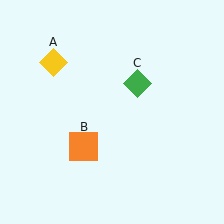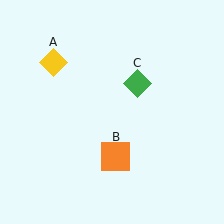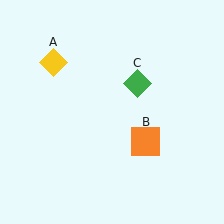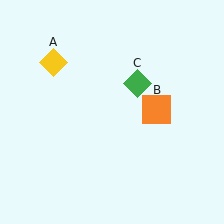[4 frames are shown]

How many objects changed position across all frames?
1 object changed position: orange square (object B).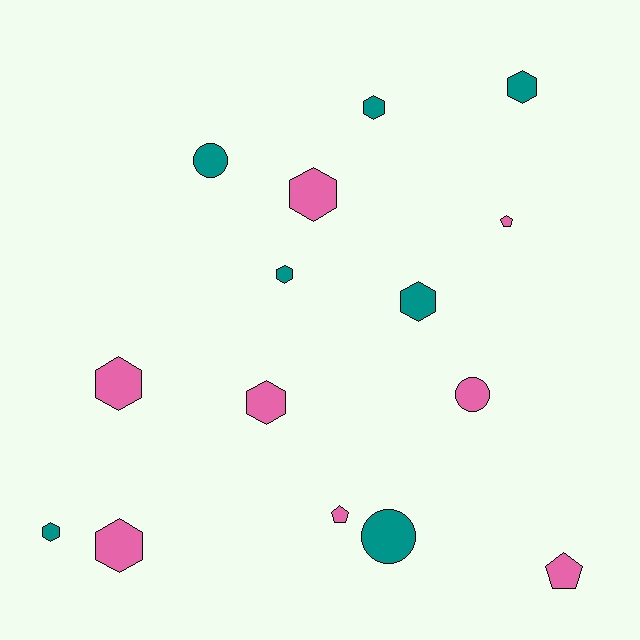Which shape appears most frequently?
Hexagon, with 9 objects.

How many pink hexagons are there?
There are 4 pink hexagons.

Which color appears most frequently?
Pink, with 8 objects.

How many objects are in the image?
There are 15 objects.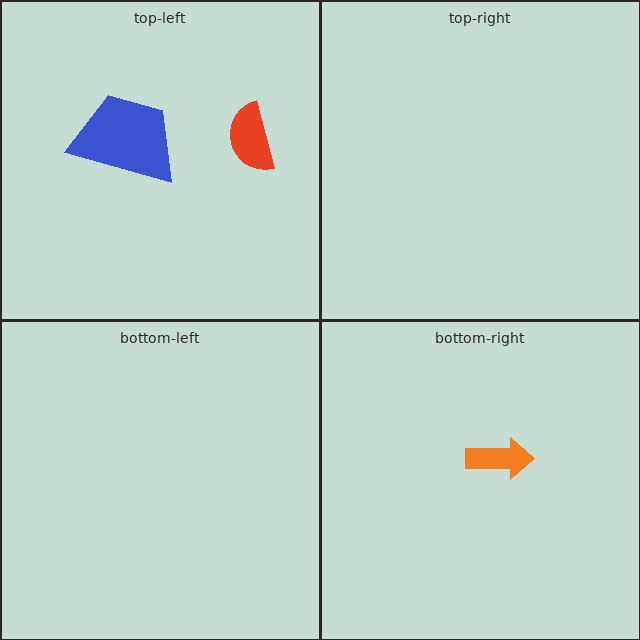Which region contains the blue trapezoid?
The top-left region.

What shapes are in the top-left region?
The blue trapezoid, the red semicircle.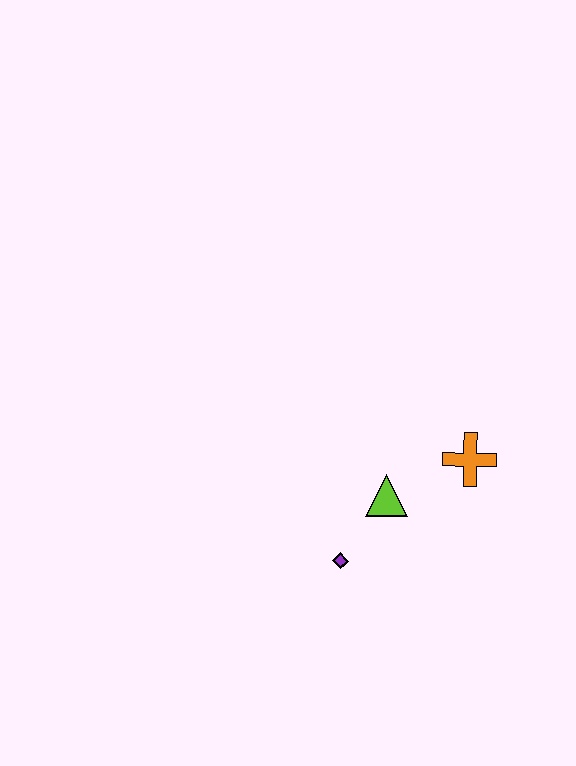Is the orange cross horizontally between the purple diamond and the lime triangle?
No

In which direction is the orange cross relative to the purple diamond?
The orange cross is to the right of the purple diamond.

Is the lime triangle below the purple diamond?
No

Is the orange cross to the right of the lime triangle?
Yes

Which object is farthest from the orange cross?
The purple diamond is farthest from the orange cross.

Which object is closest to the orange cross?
The lime triangle is closest to the orange cross.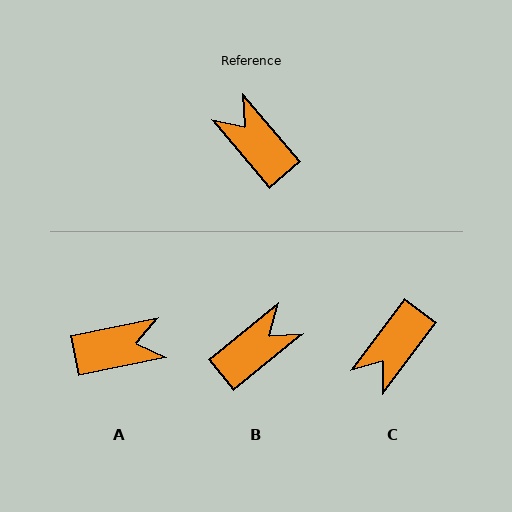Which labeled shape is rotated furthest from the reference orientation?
A, about 119 degrees away.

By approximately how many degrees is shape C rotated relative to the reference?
Approximately 103 degrees counter-clockwise.